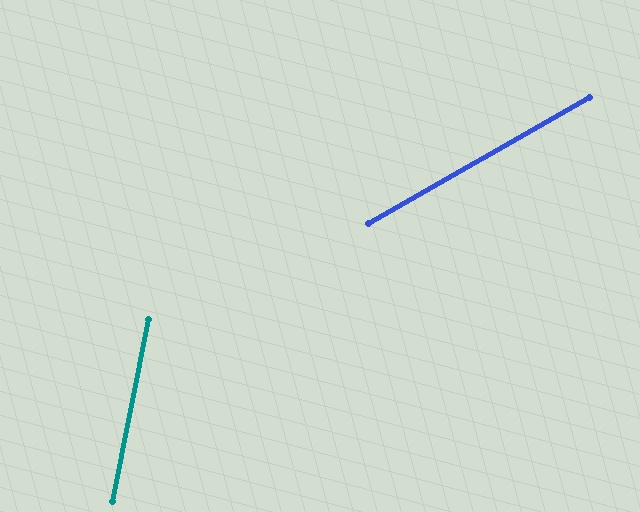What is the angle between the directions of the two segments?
Approximately 49 degrees.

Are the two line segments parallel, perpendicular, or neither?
Neither parallel nor perpendicular — they differ by about 49°.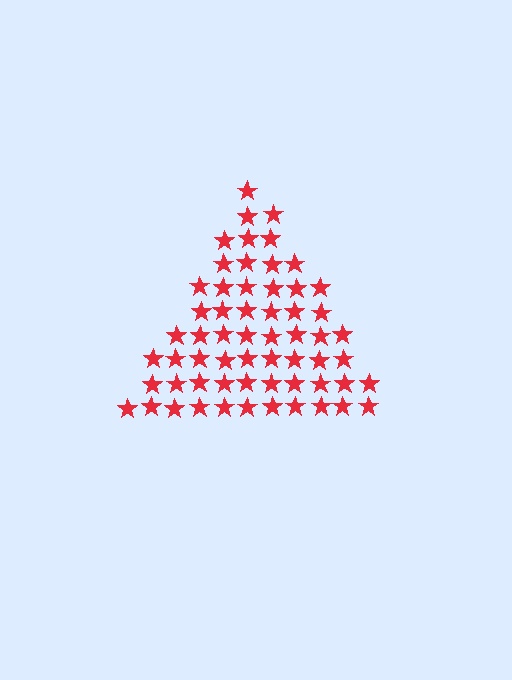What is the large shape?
The large shape is a triangle.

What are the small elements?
The small elements are stars.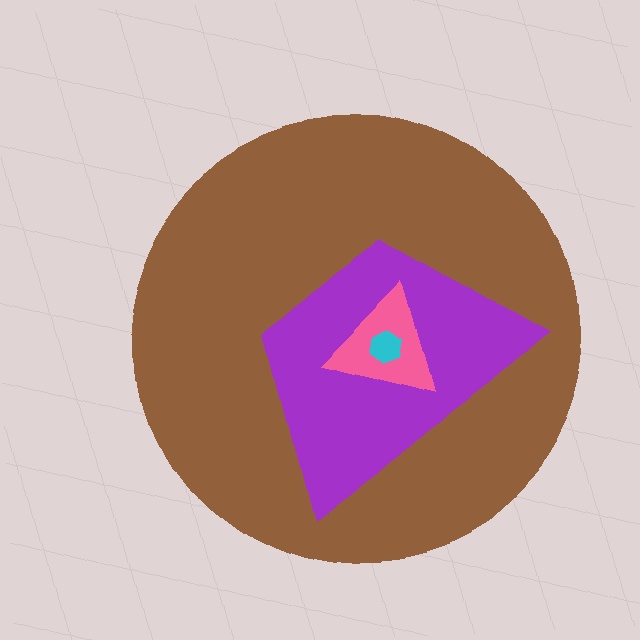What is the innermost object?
The cyan hexagon.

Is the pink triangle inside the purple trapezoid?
Yes.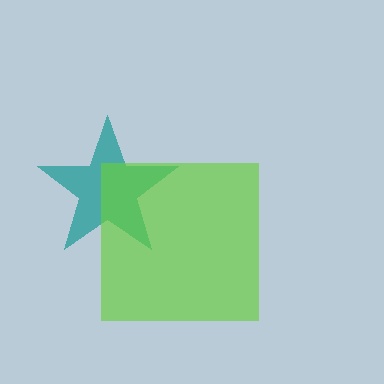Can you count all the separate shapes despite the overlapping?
Yes, there are 2 separate shapes.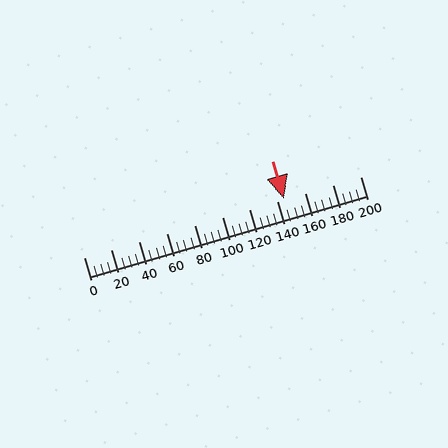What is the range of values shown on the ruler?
The ruler shows values from 0 to 200.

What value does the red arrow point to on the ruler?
The red arrow points to approximately 145.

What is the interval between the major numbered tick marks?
The major tick marks are spaced 20 units apart.